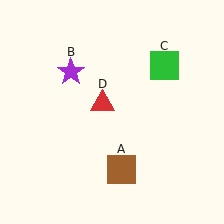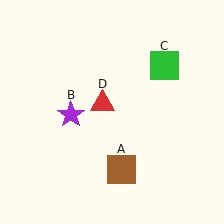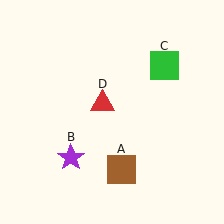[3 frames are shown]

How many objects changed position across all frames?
1 object changed position: purple star (object B).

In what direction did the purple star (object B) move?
The purple star (object B) moved down.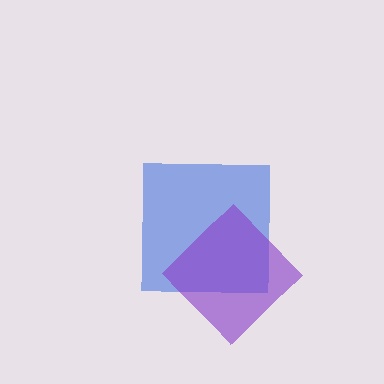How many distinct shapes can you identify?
There are 2 distinct shapes: a blue square, a purple diamond.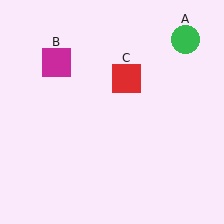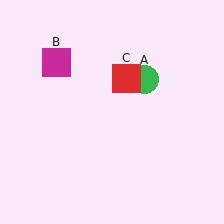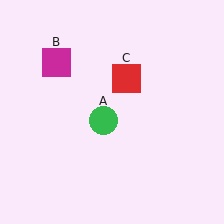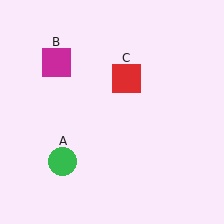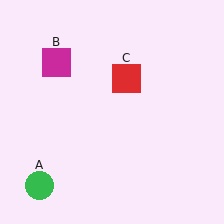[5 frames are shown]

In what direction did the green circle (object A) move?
The green circle (object A) moved down and to the left.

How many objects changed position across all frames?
1 object changed position: green circle (object A).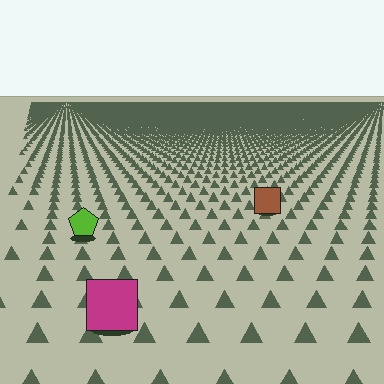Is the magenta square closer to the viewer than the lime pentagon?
Yes. The magenta square is closer — you can tell from the texture gradient: the ground texture is coarser near it.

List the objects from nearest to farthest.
From nearest to farthest: the magenta square, the lime pentagon, the brown square.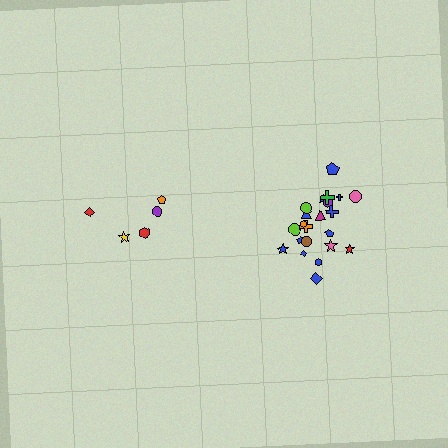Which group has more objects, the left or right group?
The right group.